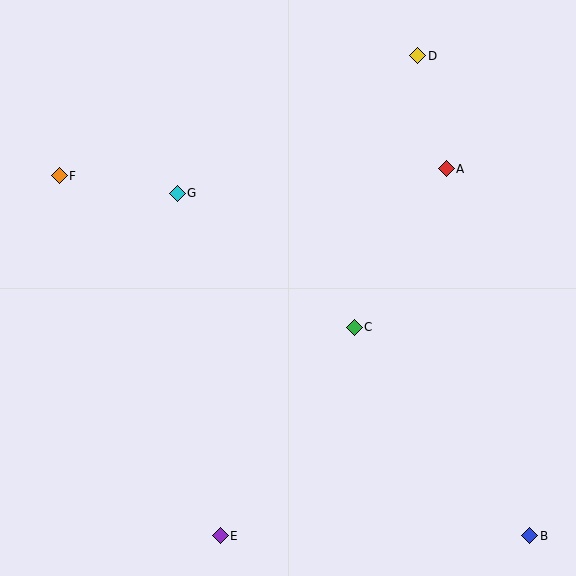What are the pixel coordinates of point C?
Point C is at (354, 327).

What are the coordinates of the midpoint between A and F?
The midpoint between A and F is at (253, 172).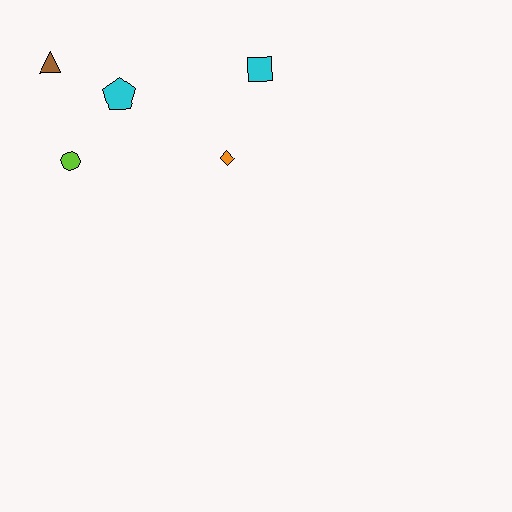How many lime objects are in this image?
There is 1 lime object.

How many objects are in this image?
There are 5 objects.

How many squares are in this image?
There is 1 square.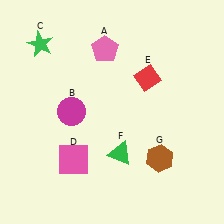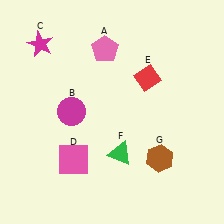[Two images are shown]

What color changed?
The star (C) changed from green in Image 1 to magenta in Image 2.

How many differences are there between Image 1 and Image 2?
There is 1 difference between the two images.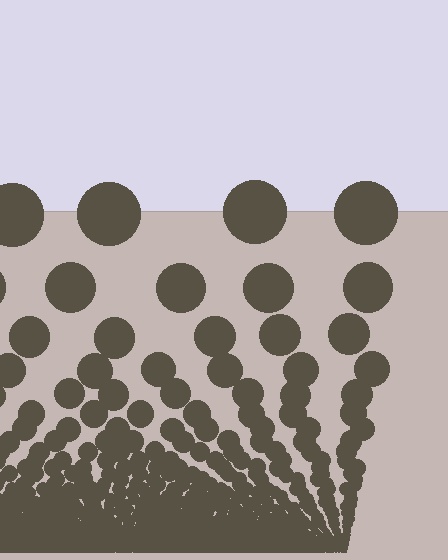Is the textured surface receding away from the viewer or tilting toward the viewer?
The surface appears to tilt toward the viewer. Texture elements get larger and sparser toward the top.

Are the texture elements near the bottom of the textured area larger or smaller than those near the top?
Smaller. The gradient is inverted — elements near the bottom are smaller and denser.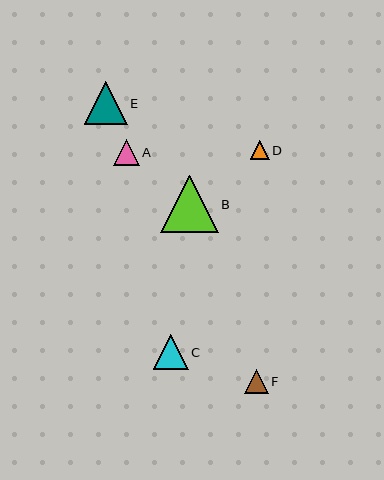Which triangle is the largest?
Triangle B is the largest with a size of approximately 57 pixels.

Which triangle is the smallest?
Triangle D is the smallest with a size of approximately 19 pixels.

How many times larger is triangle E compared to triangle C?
Triangle E is approximately 1.2 times the size of triangle C.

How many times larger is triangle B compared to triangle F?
Triangle B is approximately 2.4 times the size of triangle F.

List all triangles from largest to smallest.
From largest to smallest: B, E, C, A, F, D.